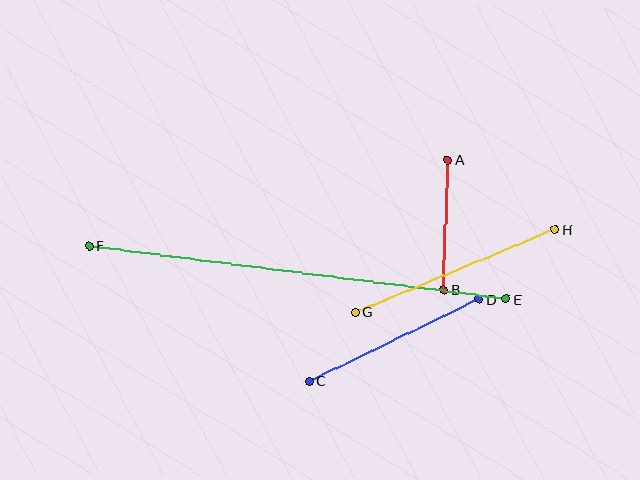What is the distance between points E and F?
The distance is approximately 421 pixels.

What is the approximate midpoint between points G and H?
The midpoint is at approximately (455, 271) pixels.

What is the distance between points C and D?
The distance is approximately 189 pixels.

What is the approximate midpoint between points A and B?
The midpoint is at approximately (446, 225) pixels.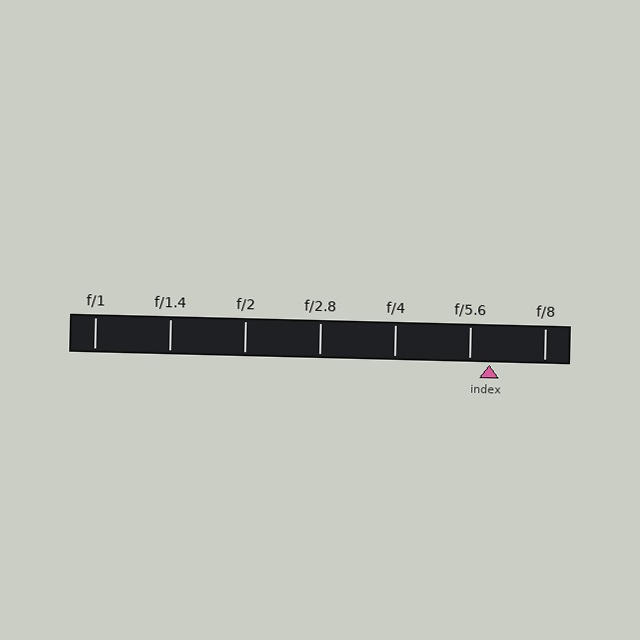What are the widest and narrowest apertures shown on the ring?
The widest aperture shown is f/1 and the narrowest is f/8.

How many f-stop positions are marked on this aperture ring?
There are 7 f-stop positions marked.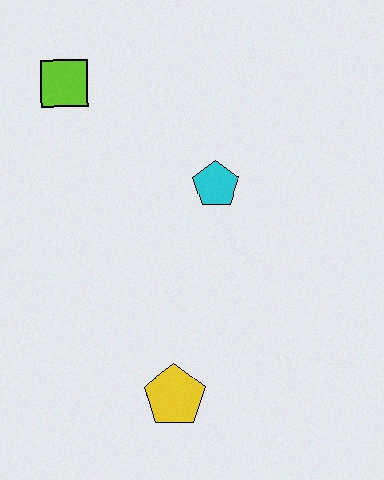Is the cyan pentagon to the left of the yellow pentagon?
No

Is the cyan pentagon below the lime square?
Yes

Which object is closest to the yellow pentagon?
The cyan pentagon is closest to the yellow pentagon.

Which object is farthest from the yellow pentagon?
The lime square is farthest from the yellow pentagon.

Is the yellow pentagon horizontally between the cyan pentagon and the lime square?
Yes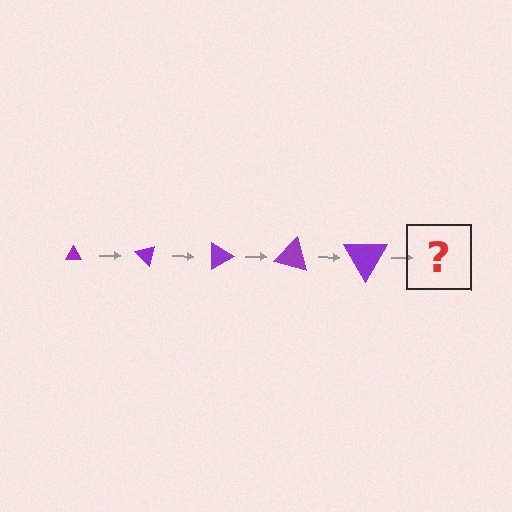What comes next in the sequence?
The next element should be a triangle, larger than the previous one and rotated 225 degrees from the start.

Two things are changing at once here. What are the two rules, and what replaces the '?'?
The two rules are that the triangle grows larger each step and it rotates 45 degrees each step. The '?' should be a triangle, larger than the previous one and rotated 225 degrees from the start.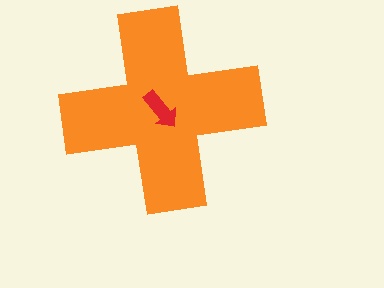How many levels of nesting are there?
2.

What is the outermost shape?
The orange cross.